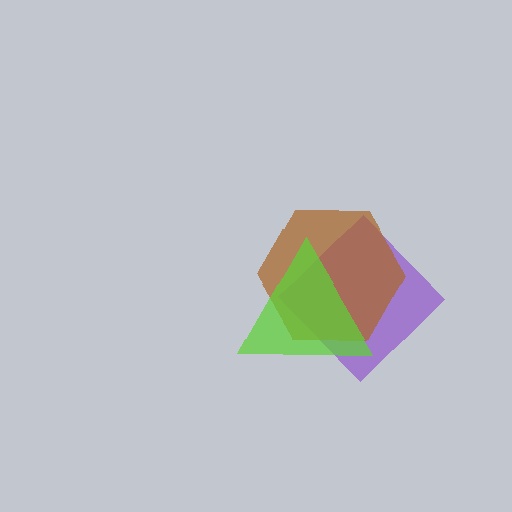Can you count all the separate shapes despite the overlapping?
Yes, there are 3 separate shapes.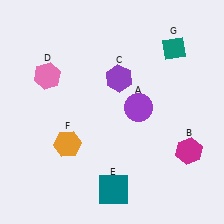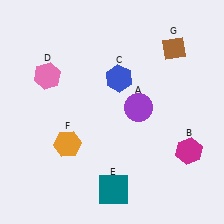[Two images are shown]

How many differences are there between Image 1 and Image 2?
There are 2 differences between the two images.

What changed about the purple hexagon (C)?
In Image 1, C is purple. In Image 2, it changed to blue.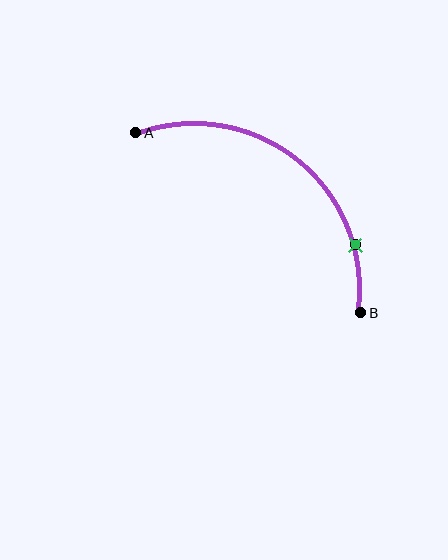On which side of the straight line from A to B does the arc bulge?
The arc bulges above and to the right of the straight line connecting A and B.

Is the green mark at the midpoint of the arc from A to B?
No. The green mark lies on the arc but is closer to endpoint B. The arc midpoint would be at the point on the curve equidistant along the arc from both A and B.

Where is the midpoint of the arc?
The arc midpoint is the point on the curve farthest from the straight line joining A and B. It sits above and to the right of that line.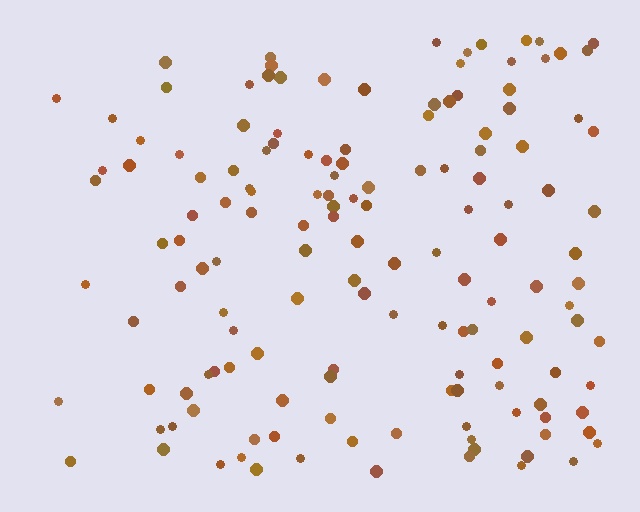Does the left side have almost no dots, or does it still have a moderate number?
Still a moderate number, just noticeably fewer than the right.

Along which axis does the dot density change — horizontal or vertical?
Horizontal.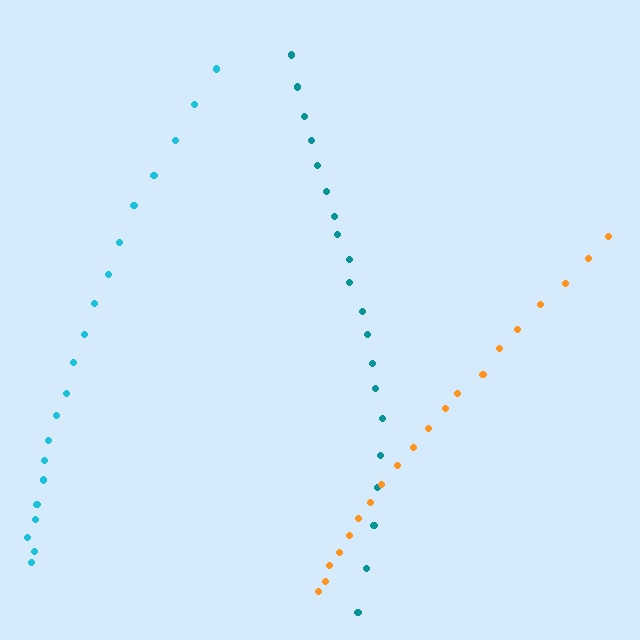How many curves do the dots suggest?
There are 3 distinct paths.